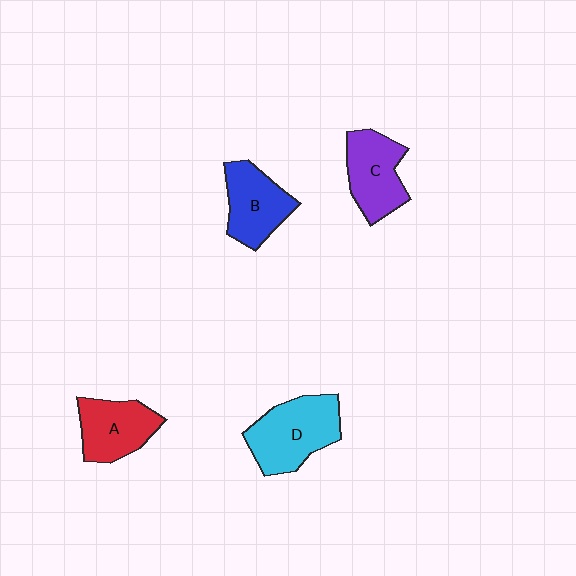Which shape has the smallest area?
Shape A (red).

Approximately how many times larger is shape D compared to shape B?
Approximately 1.3 times.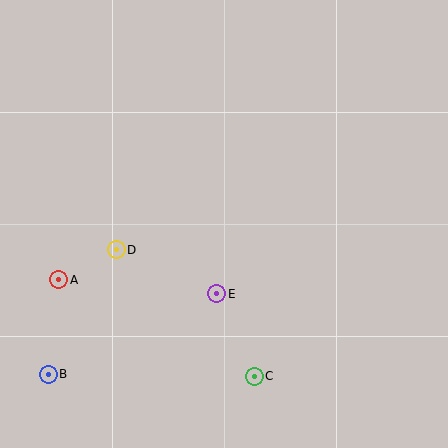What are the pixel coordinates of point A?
Point A is at (59, 280).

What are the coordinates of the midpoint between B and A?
The midpoint between B and A is at (54, 327).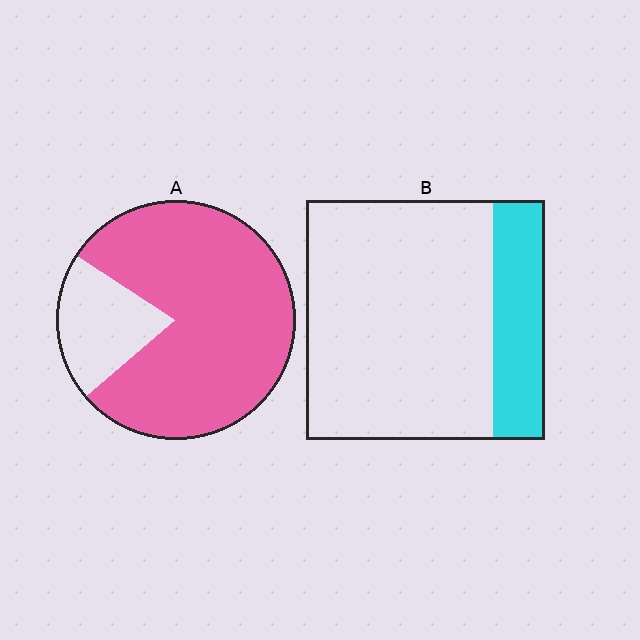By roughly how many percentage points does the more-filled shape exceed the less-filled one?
By roughly 60 percentage points (A over B).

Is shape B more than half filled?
No.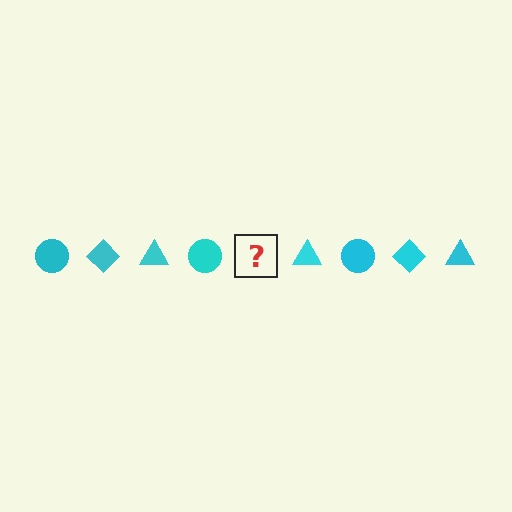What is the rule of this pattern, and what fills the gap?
The rule is that the pattern cycles through circle, diamond, triangle shapes in cyan. The gap should be filled with a cyan diamond.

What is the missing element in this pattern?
The missing element is a cyan diamond.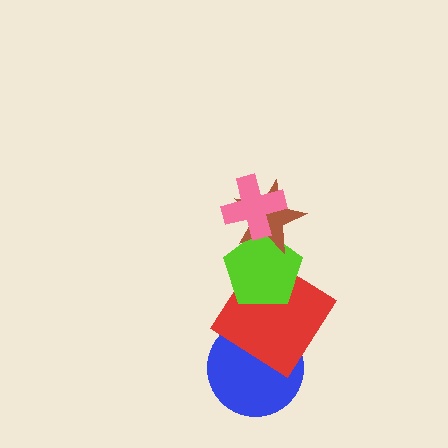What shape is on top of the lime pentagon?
The brown star is on top of the lime pentagon.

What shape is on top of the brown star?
The pink cross is on top of the brown star.